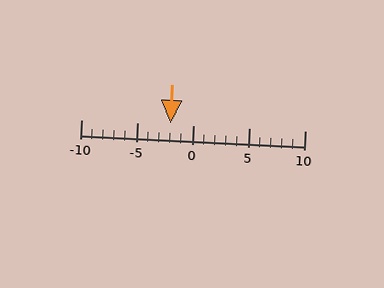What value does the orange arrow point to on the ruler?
The orange arrow points to approximately -2.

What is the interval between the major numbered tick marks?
The major tick marks are spaced 5 units apart.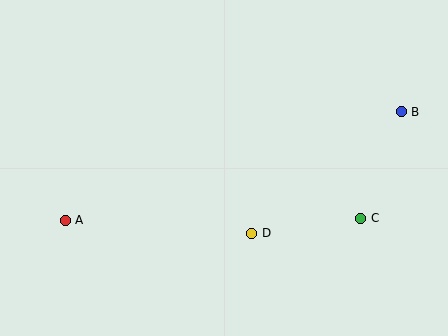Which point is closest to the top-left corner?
Point A is closest to the top-left corner.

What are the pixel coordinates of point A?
Point A is at (65, 220).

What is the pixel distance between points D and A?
The distance between D and A is 187 pixels.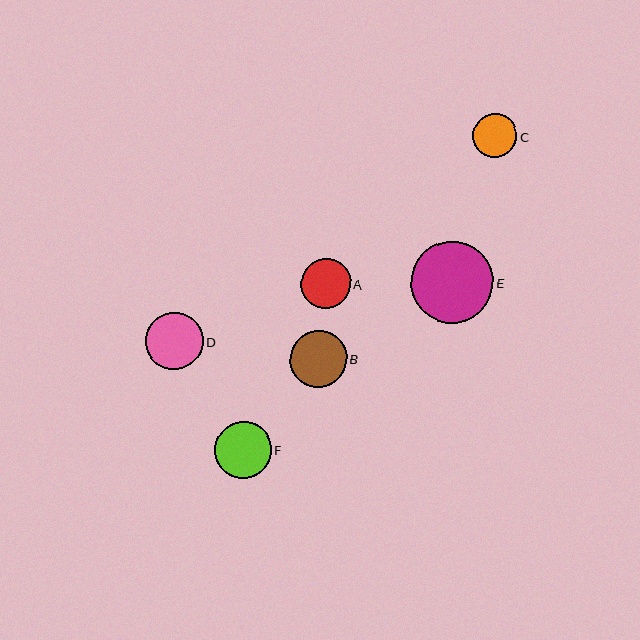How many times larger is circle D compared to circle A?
Circle D is approximately 1.2 times the size of circle A.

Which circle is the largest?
Circle E is the largest with a size of approximately 82 pixels.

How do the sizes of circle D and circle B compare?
Circle D and circle B are approximately the same size.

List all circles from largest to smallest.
From largest to smallest: E, D, B, F, A, C.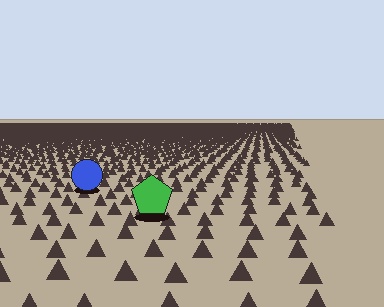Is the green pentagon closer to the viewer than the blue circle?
Yes. The green pentagon is closer — you can tell from the texture gradient: the ground texture is coarser near it.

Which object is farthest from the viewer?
The blue circle is farthest from the viewer. It appears smaller and the ground texture around it is denser.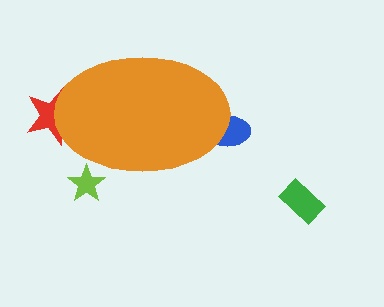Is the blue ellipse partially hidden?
Yes, the blue ellipse is partially hidden behind the orange ellipse.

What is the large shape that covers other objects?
An orange ellipse.